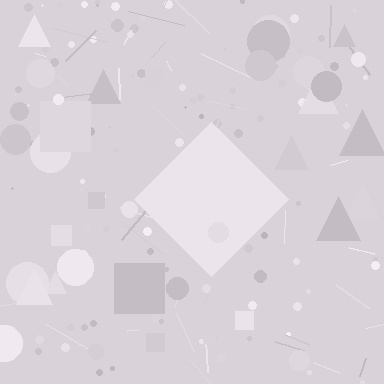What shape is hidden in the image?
A diamond is hidden in the image.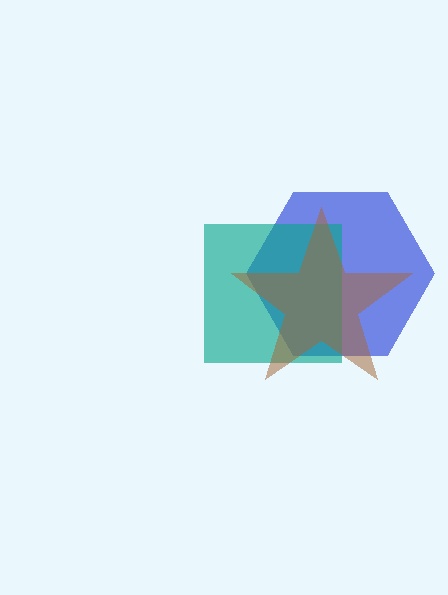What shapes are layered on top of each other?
The layered shapes are: a blue hexagon, a teal square, a brown star.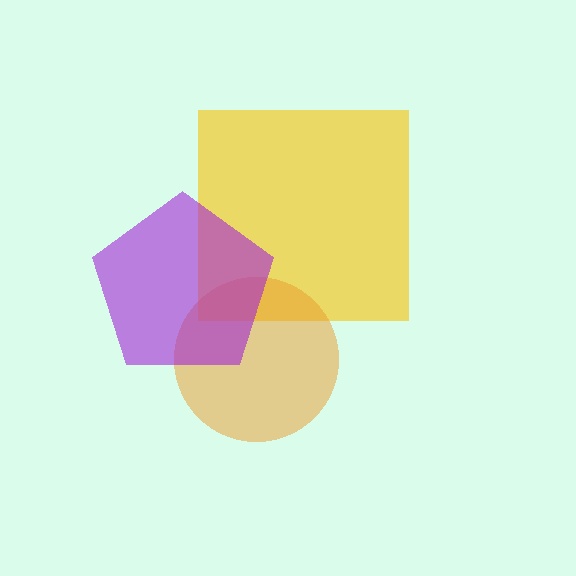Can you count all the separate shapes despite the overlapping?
Yes, there are 3 separate shapes.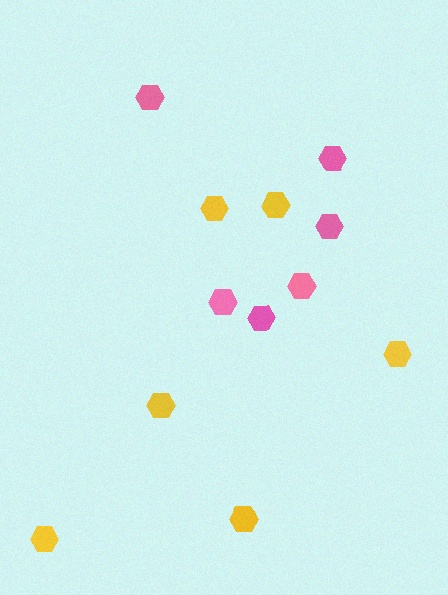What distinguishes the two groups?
There are 2 groups: one group of yellow hexagons (6) and one group of pink hexagons (6).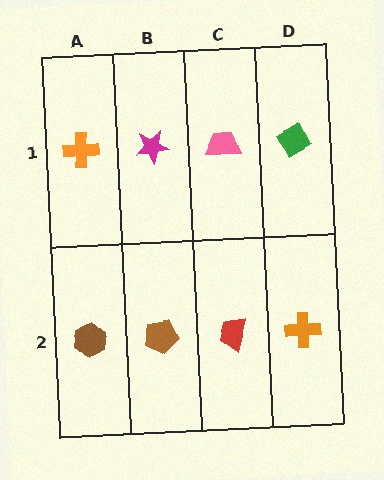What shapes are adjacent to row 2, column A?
An orange cross (row 1, column A), a brown pentagon (row 2, column B).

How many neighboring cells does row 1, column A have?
2.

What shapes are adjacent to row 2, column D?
A green diamond (row 1, column D), a red trapezoid (row 2, column C).